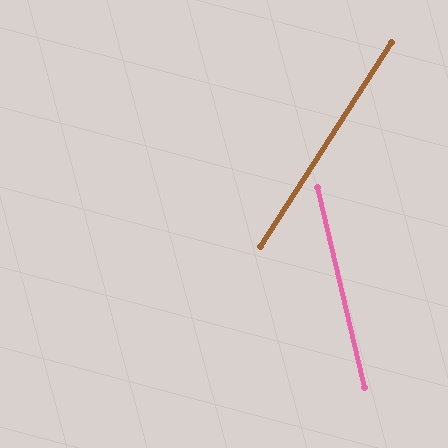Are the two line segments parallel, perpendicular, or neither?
Neither parallel nor perpendicular — they differ by about 46°.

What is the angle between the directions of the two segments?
Approximately 46 degrees.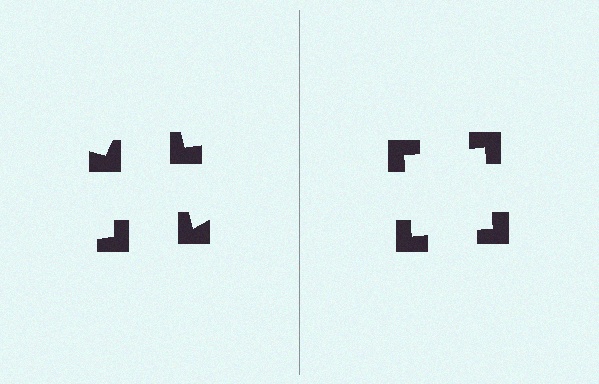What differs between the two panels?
The notched squares are positioned identically on both sides; only the wedge orientations differ. On the right they align to a square; on the left they are misaligned.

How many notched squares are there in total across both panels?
8 — 4 on each side.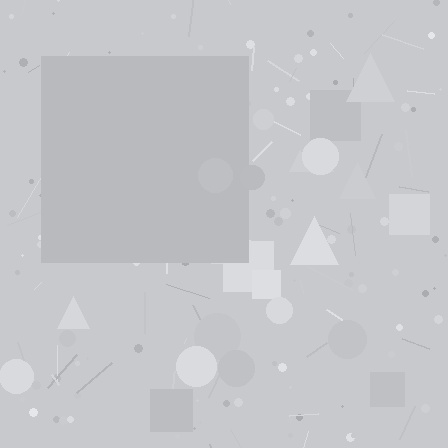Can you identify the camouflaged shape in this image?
The camouflaged shape is a square.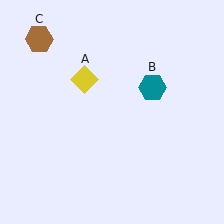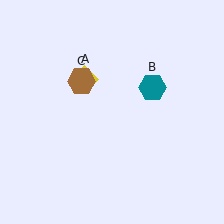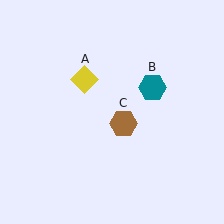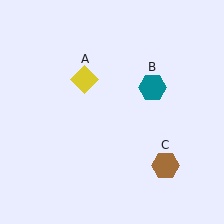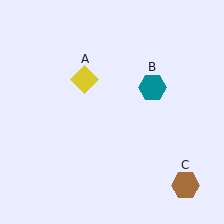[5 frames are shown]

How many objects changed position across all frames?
1 object changed position: brown hexagon (object C).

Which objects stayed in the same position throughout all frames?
Yellow diamond (object A) and teal hexagon (object B) remained stationary.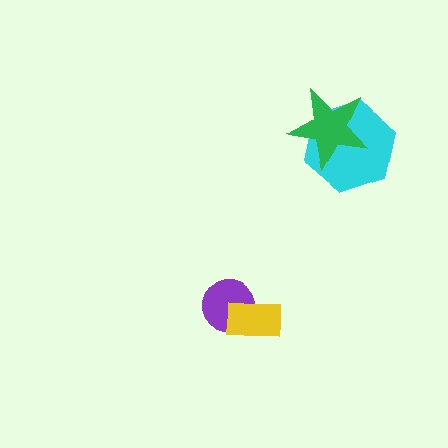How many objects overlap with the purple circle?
1 object overlaps with the purple circle.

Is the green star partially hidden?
No, no other shape covers it.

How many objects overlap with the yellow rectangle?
1 object overlaps with the yellow rectangle.